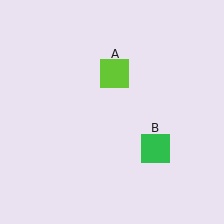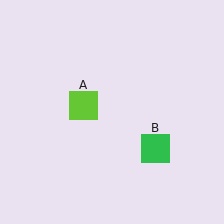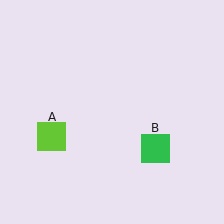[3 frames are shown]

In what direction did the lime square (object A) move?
The lime square (object A) moved down and to the left.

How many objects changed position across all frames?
1 object changed position: lime square (object A).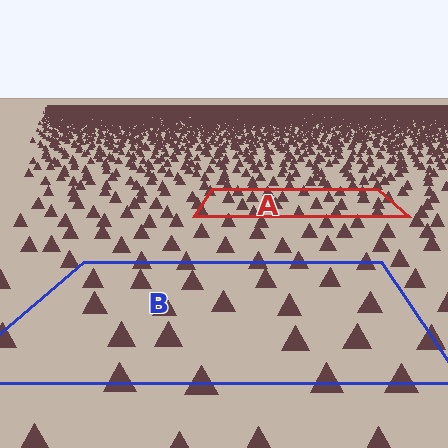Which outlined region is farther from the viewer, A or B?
Region A is farther from the viewer — the texture elements inside it appear smaller and more densely packed.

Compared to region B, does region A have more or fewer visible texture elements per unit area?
Region A has more texture elements per unit area — they are packed more densely because it is farther away.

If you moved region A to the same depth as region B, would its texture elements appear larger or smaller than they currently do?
They would appear larger. At a closer depth, the same texture elements are projected at a bigger on-screen size.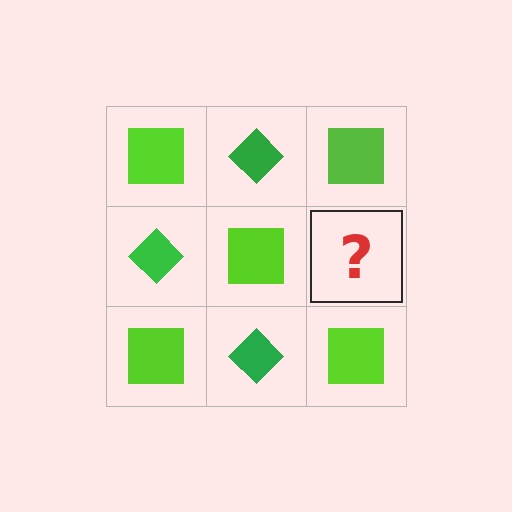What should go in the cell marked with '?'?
The missing cell should contain a green diamond.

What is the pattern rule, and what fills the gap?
The rule is that it alternates lime square and green diamond in a checkerboard pattern. The gap should be filled with a green diamond.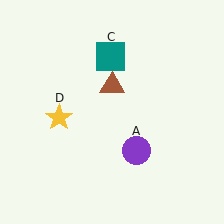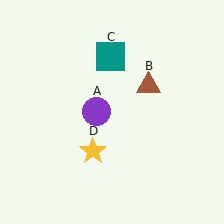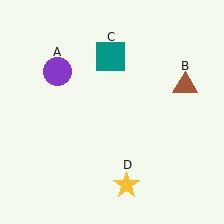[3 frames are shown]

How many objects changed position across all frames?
3 objects changed position: purple circle (object A), brown triangle (object B), yellow star (object D).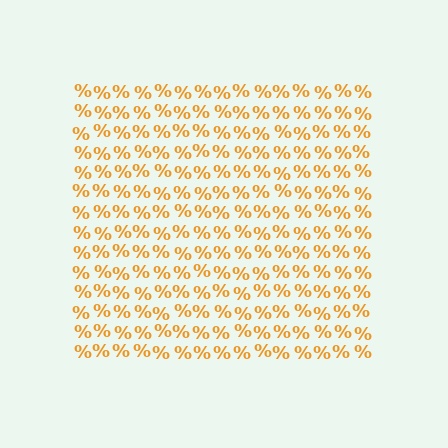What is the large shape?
The large shape is a square.